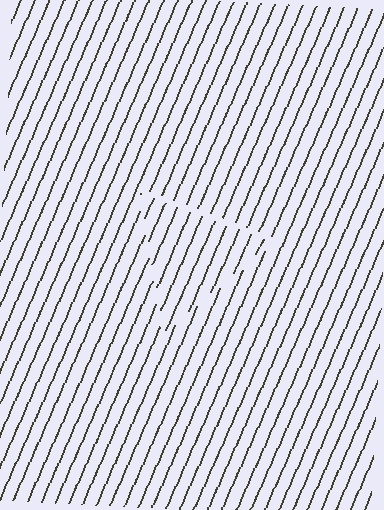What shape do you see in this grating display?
An illusory triangle. The interior of the shape contains the same grating, shifted by half a period — the contour is defined by the phase discontinuity where line-ends from the inner and outer gratings abut.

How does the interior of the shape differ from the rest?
The interior of the shape contains the same grating, shifted by half a period — the contour is defined by the phase discontinuity where line-ends from the inner and outer gratings abut.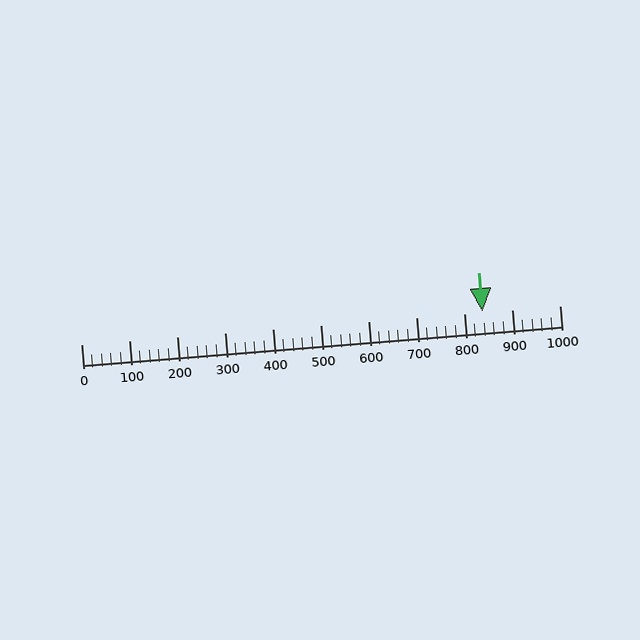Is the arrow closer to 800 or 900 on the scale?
The arrow is closer to 800.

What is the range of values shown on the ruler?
The ruler shows values from 0 to 1000.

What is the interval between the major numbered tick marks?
The major tick marks are spaced 100 units apart.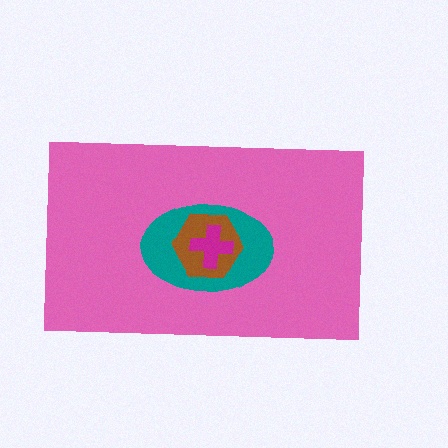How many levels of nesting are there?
4.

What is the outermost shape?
The pink rectangle.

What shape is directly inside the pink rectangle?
The teal ellipse.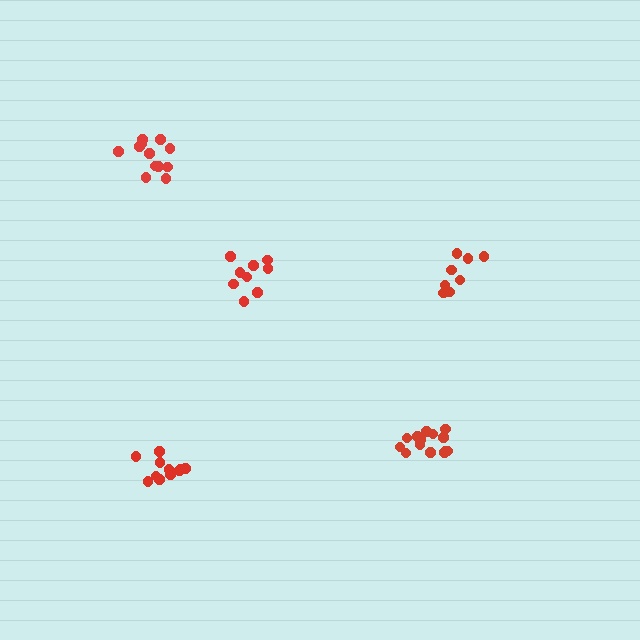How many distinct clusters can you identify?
There are 5 distinct clusters.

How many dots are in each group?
Group 1: 12 dots, Group 2: 14 dots, Group 3: 9 dots, Group 4: 8 dots, Group 5: 12 dots (55 total).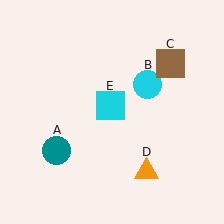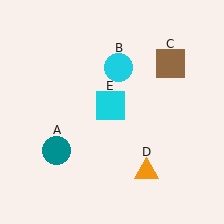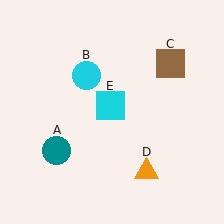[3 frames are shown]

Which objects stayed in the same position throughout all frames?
Teal circle (object A) and brown square (object C) and orange triangle (object D) and cyan square (object E) remained stationary.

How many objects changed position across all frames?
1 object changed position: cyan circle (object B).